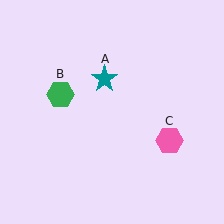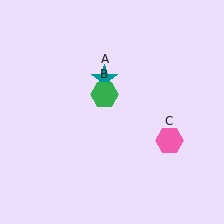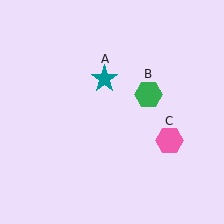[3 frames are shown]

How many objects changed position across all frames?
1 object changed position: green hexagon (object B).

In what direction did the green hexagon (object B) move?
The green hexagon (object B) moved right.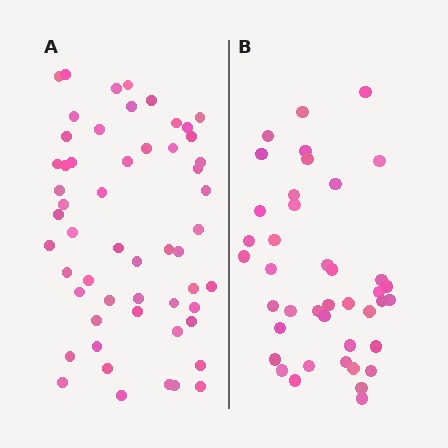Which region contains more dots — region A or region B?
Region A (the left region) has more dots.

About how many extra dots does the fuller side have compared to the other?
Region A has approximately 15 more dots than region B.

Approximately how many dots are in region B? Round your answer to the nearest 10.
About 40 dots. (The exact count is 41, which rounds to 40.)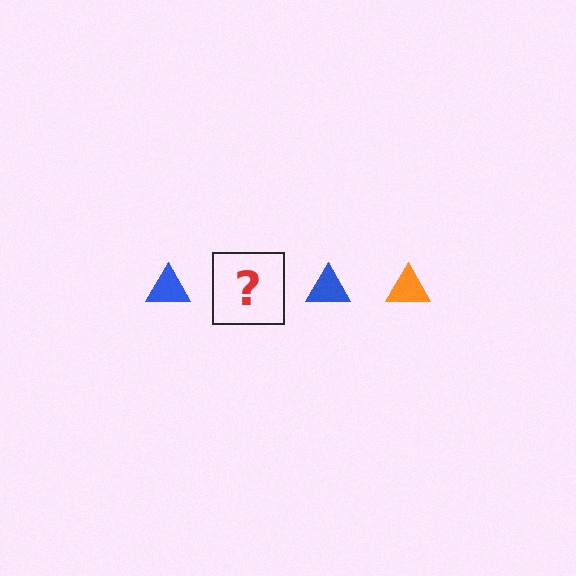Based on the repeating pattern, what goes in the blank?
The blank should be an orange triangle.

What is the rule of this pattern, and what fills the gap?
The rule is that the pattern cycles through blue, orange triangles. The gap should be filled with an orange triangle.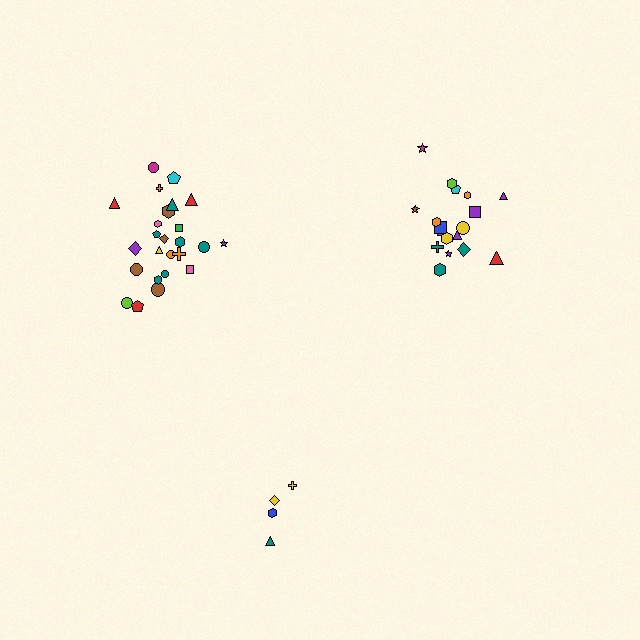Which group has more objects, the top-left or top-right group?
The top-left group.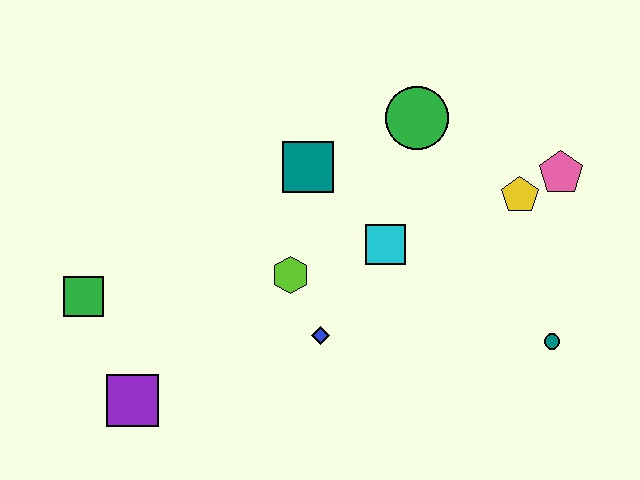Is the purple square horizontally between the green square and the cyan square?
Yes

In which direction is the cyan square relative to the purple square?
The cyan square is to the right of the purple square.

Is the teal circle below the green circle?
Yes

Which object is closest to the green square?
The purple square is closest to the green square.